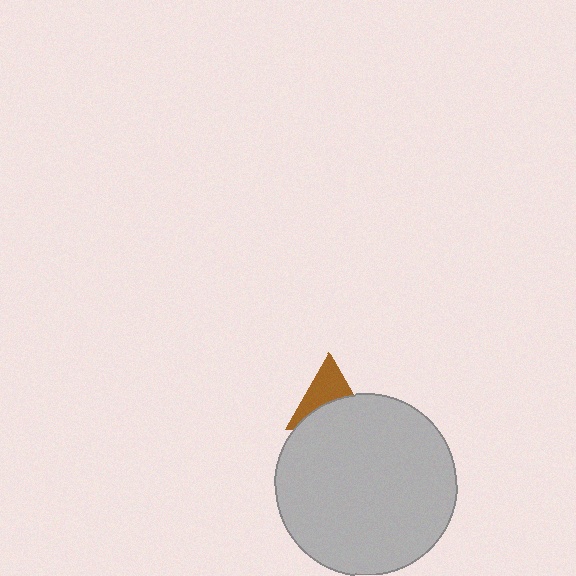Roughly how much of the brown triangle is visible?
About half of it is visible (roughly 50%).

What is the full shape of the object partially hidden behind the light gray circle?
The partially hidden object is a brown triangle.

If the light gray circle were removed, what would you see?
You would see the complete brown triangle.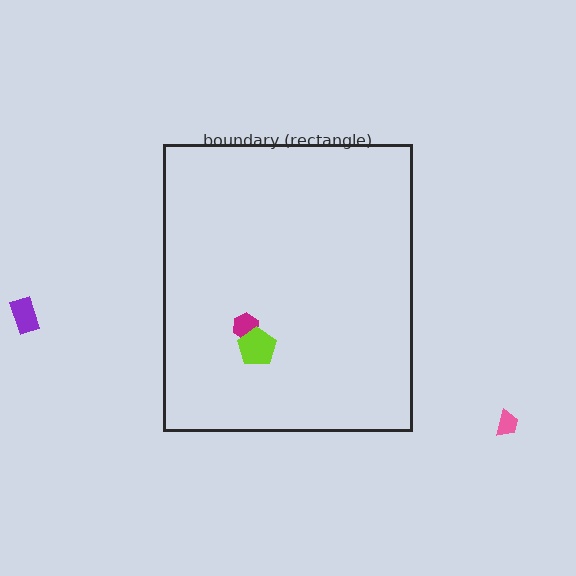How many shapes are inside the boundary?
2 inside, 2 outside.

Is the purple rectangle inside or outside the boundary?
Outside.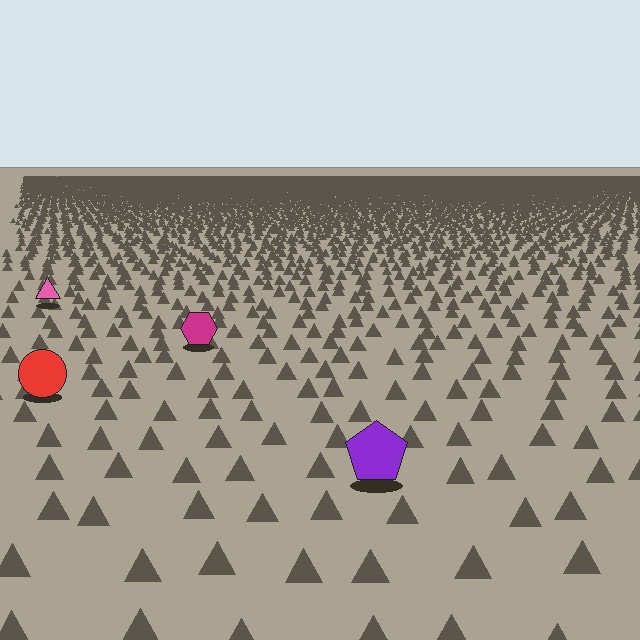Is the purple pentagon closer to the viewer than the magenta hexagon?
Yes. The purple pentagon is closer — you can tell from the texture gradient: the ground texture is coarser near it.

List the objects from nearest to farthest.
From nearest to farthest: the purple pentagon, the red circle, the magenta hexagon, the pink triangle.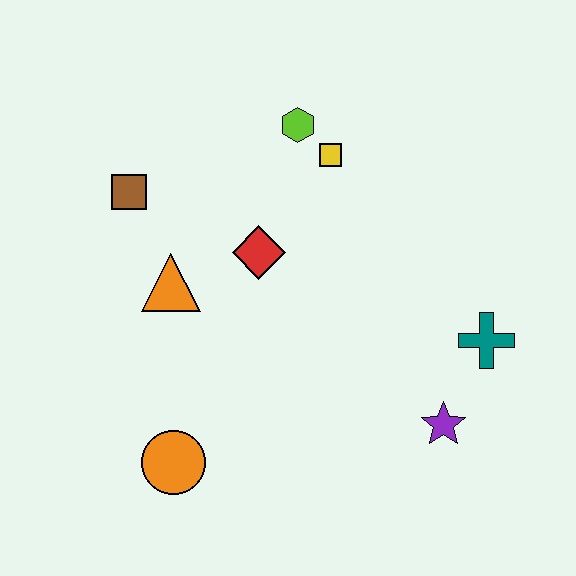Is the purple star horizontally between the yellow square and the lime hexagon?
No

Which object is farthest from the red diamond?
The purple star is farthest from the red diamond.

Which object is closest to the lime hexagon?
The yellow square is closest to the lime hexagon.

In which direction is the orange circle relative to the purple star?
The orange circle is to the left of the purple star.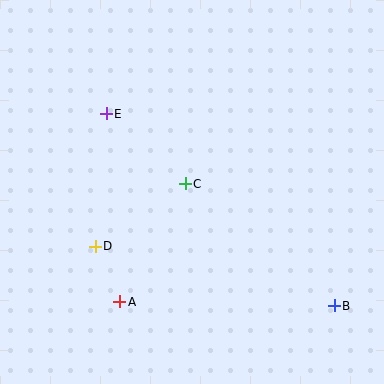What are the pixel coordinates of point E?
Point E is at (106, 114).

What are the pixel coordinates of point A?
Point A is at (120, 302).